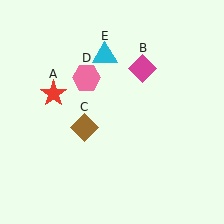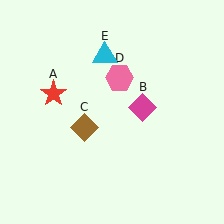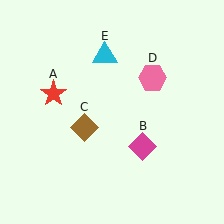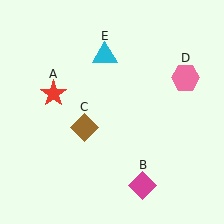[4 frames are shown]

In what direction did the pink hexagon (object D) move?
The pink hexagon (object D) moved right.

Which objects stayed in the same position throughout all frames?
Red star (object A) and brown diamond (object C) and cyan triangle (object E) remained stationary.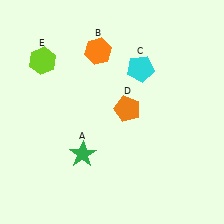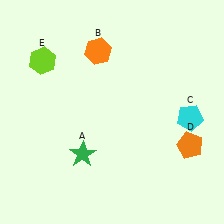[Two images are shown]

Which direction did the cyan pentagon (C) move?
The cyan pentagon (C) moved right.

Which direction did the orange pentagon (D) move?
The orange pentagon (D) moved right.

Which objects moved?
The objects that moved are: the cyan pentagon (C), the orange pentagon (D).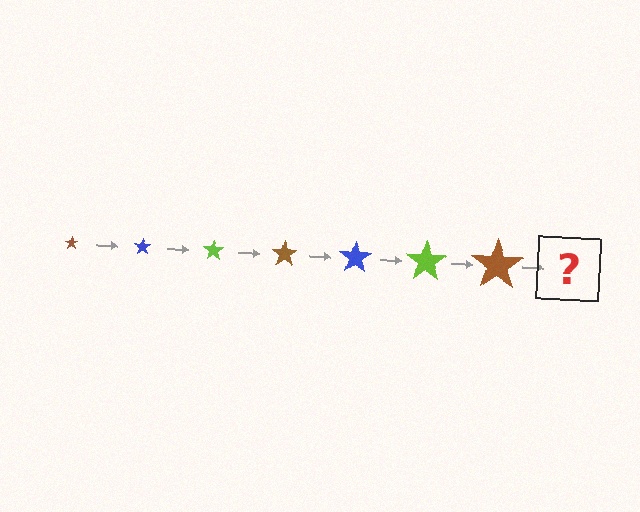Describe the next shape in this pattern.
It should be a blue star, larger than the previous one.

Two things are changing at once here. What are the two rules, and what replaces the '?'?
The two rules are that the star grows larger each step and the color cycles through brown, blue, and lime. The '?' should be a blue star, larger than the previous one.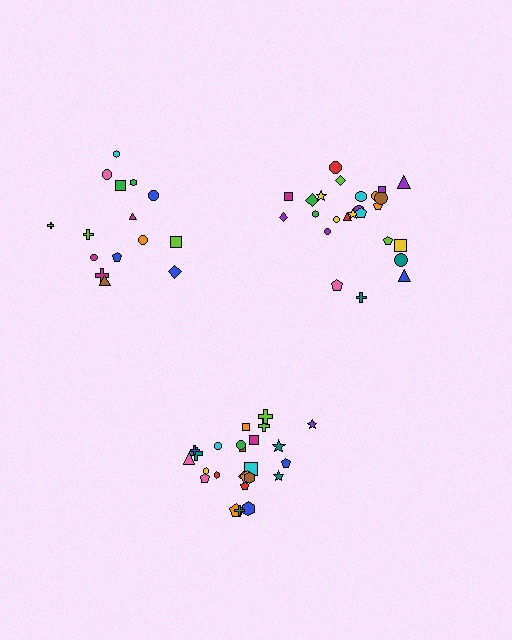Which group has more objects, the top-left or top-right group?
The top-right group.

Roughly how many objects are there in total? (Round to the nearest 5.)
Roughly 65 objects in total.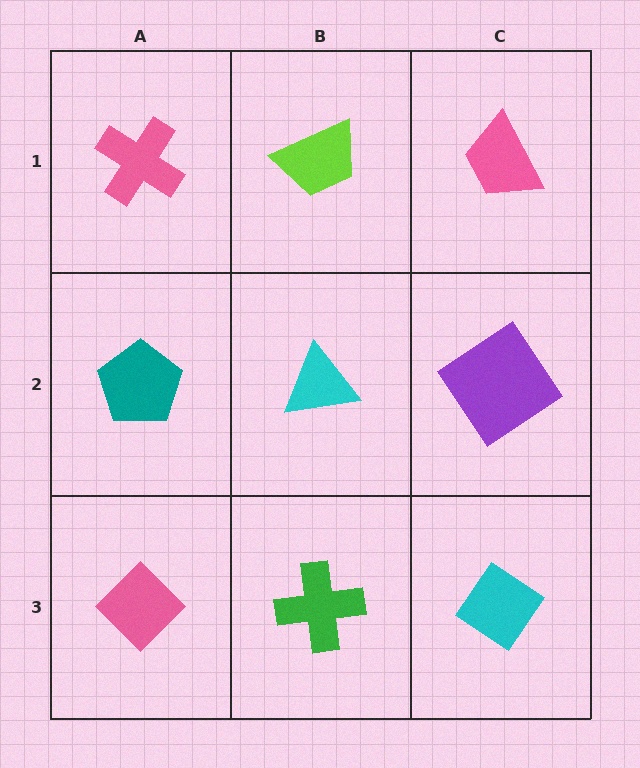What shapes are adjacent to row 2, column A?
A pink cross (row 1, column A), a pink diamond (row 3, column A), a cyan triangle (row 2, column B).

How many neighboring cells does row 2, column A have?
3.